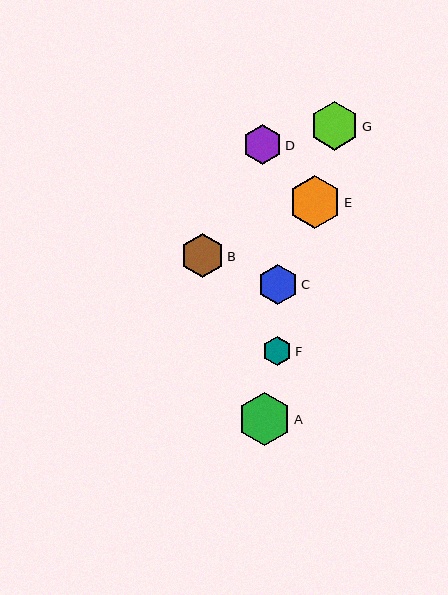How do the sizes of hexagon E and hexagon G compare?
Hexagon E and hexagon G are approximately the same size.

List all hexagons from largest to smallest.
From largest to smallest: A, E, G, B, C, D, F.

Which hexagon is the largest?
Hexagon A is the largest with a size of approximately 54 pixels.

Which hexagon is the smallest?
Hexagon F is the smallest with a size of approximately 29 pixels.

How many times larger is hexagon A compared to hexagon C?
Hexagon A is approximately 1.3 times the size of hexagon C.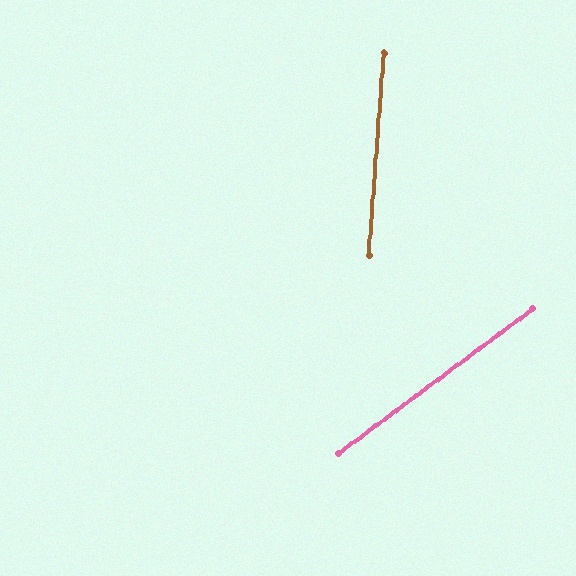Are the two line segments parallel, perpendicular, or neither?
Neither parallel nor perpendicular — they differ by about 49°.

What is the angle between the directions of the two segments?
Approximately 49 degrees.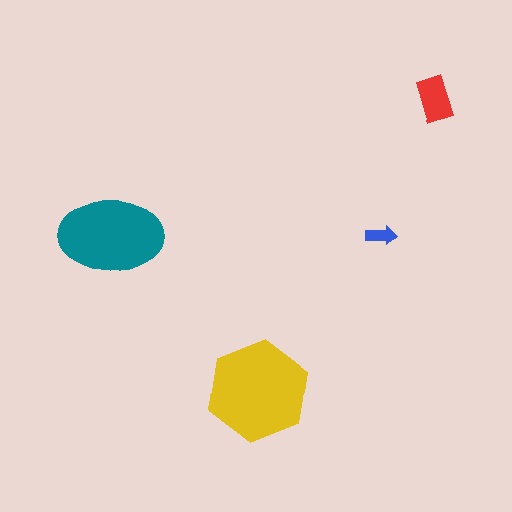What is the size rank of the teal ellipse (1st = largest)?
2nd.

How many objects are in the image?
There are 4 objects in the image.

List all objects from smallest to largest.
The blue arrow, the red rectangle, the teal ellipse, the yellow hexagon.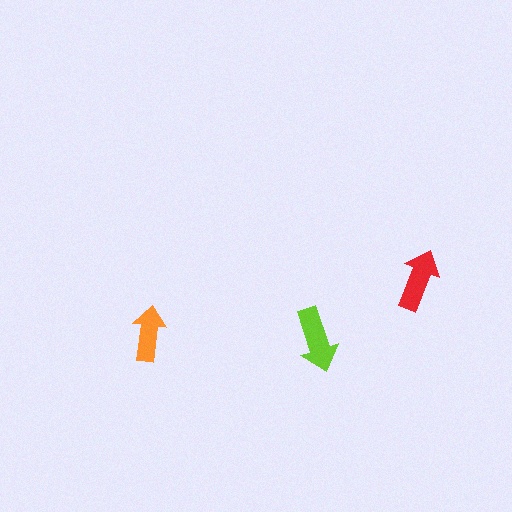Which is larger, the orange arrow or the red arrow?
The red one.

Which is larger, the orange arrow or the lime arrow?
The lime one.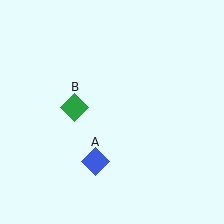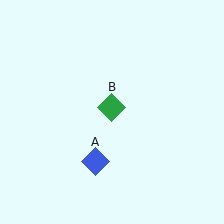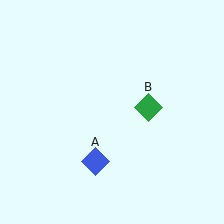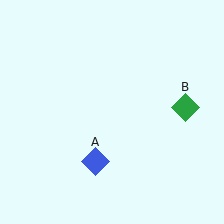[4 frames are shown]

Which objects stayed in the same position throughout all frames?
Blue diamond (object A) remained stationary.